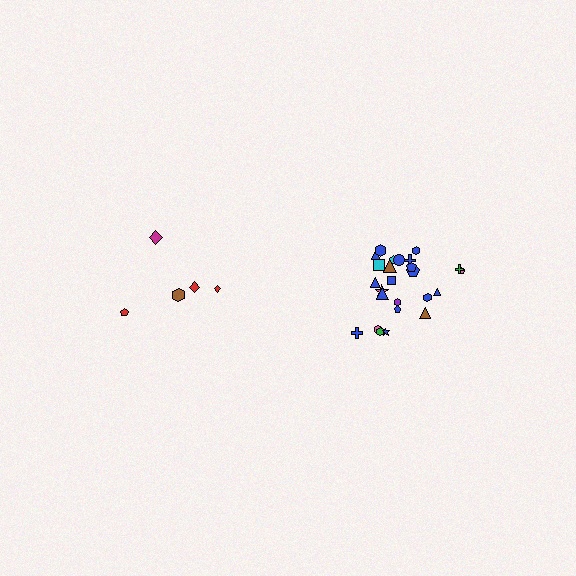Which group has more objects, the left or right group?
The right group.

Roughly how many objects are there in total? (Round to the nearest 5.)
Roughly 30 objects in total.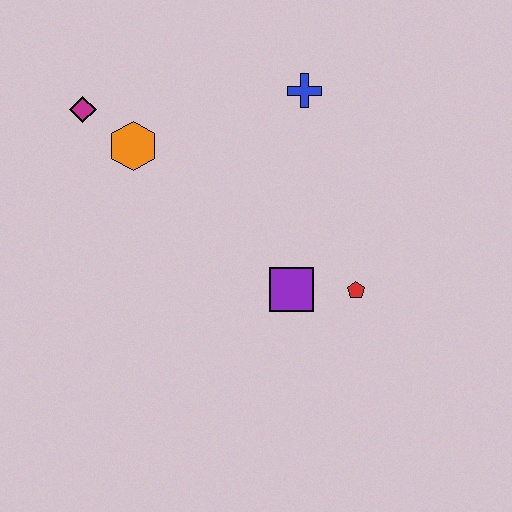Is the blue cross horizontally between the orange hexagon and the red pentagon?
Yes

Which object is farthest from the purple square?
The magenta diamond is farthest from the purple square.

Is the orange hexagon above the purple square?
Yes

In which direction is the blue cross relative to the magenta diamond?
The blue cross is to the right of the magenta diamond.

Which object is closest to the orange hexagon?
The magenta diamond is closest to the orange hexagon.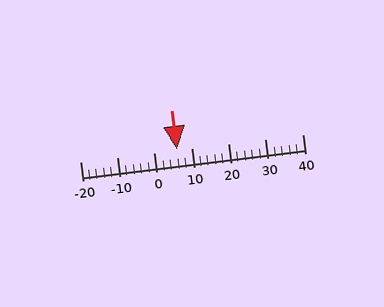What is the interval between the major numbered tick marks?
The major tick marks are spaced 10 units apart.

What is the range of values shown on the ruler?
The ruler shows values from -20 to 40.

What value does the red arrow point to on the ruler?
The red arrow points to approximately 6.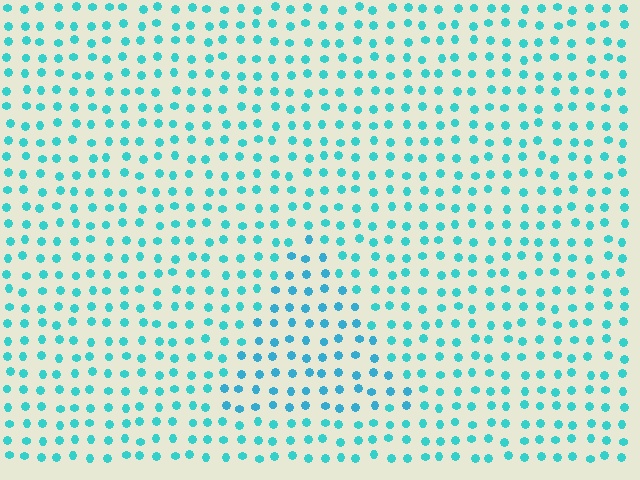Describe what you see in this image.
The image is filled with small cyan elements in a uniform arrangement. A triangle-shaped region is visible where the elements are tinted to a slightly different hue, forming a subtle color boundary.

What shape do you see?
I see a triangle.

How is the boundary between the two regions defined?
The boundary is defined purely by a slight shift in hue (about 17 degrees). Spacing, size, and orientation are identical on both sides.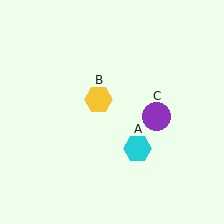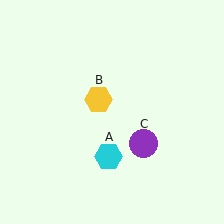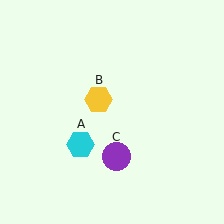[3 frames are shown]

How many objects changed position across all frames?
2 objects changed position: cyan hexagon (object A), purple circle (object C).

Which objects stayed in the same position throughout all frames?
Yellow hexagon (object B) remained stationary.